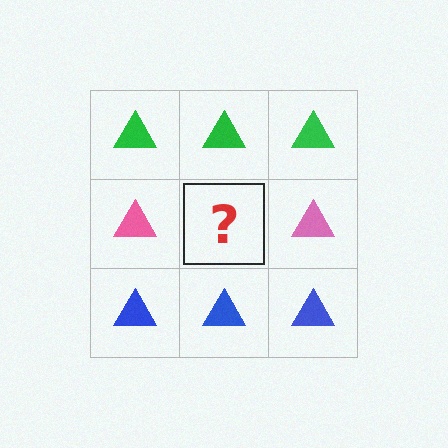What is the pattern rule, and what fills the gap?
The rule is that each row has a consistent color. The gap should be filled with a pink triangle.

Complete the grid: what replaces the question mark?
The question mark should be replaced with a pink triangle.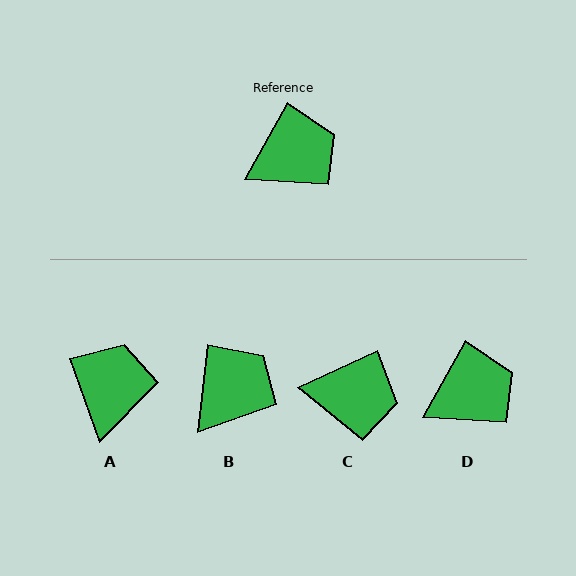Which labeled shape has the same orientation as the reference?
D.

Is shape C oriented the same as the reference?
No, it is off by about 36 degrees.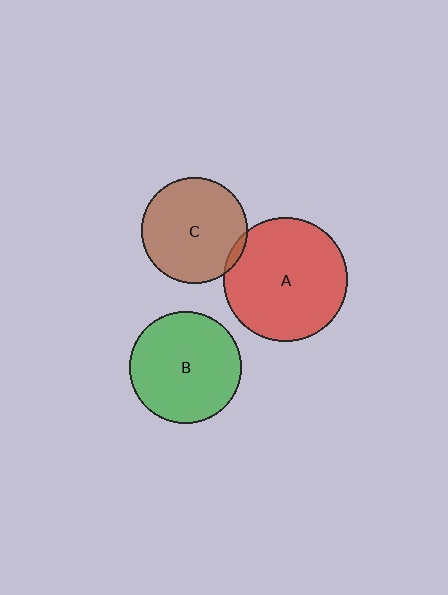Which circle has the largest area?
Circle A (red).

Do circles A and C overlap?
Yes.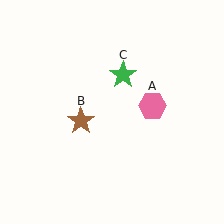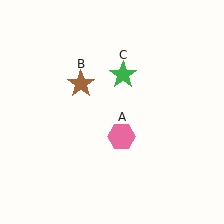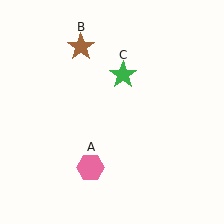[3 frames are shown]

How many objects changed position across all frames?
2 objects changed position: pink hexagon (object A), brown star (object B).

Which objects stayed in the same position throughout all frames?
Green star (object C) remained stationary.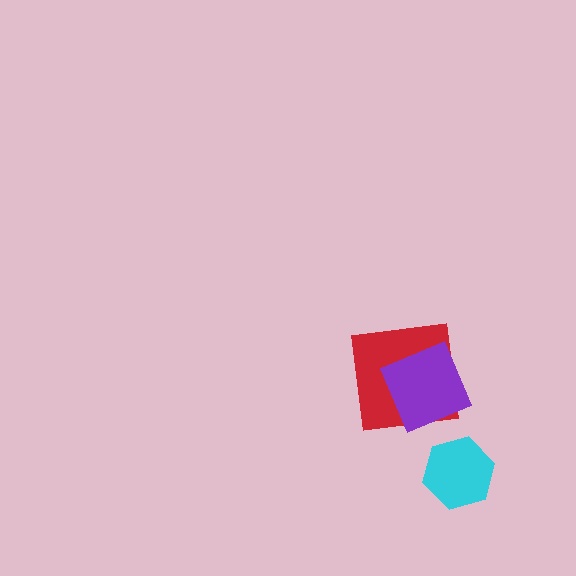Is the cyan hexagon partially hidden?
No, no other shape covers it.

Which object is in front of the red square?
The purple diamond is in front of the red square.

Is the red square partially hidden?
Yes, it is partially covered by another shape.